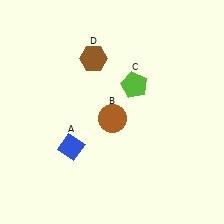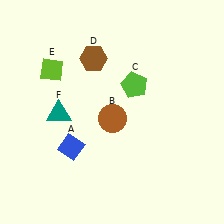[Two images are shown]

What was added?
A lime diamond (E), a teal triangle (F) were added in Image 2.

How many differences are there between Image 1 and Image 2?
There are 2 differences between the two images.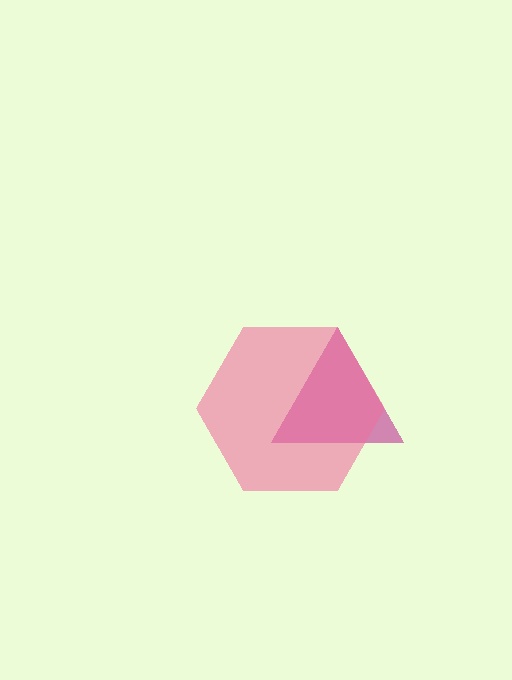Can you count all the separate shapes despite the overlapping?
Yes, there are 2 separate shapes.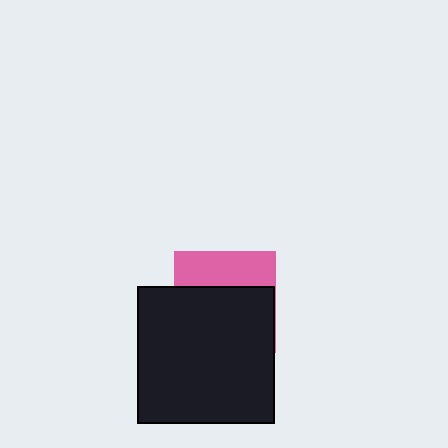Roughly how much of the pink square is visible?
A small part of it is visible (roughly 33%).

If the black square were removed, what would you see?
You would see the complete pink square.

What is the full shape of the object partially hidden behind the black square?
The partially hidden object is a pink square.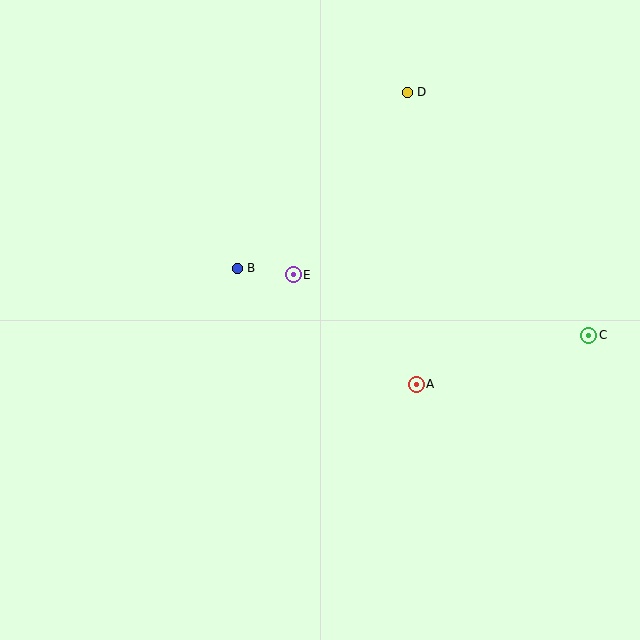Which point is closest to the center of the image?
Point E at (293, 275) is closest to the center.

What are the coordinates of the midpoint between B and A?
The midpoint between B and A is at (327, 326).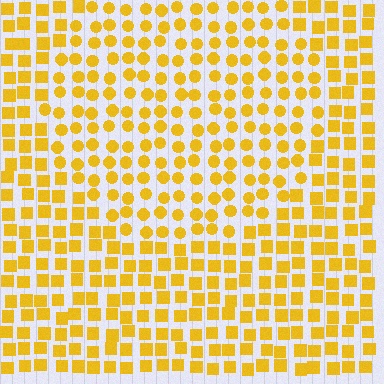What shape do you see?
I see a circle.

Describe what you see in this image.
The image is filled with small yellow elements arranged in a uniform grid. A circle-shaped region contains circles, while the surrounding area contains squares. The boundary is defined purely by the change in element shape.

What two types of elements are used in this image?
The image uses circles inside the circle region and squares outside it.